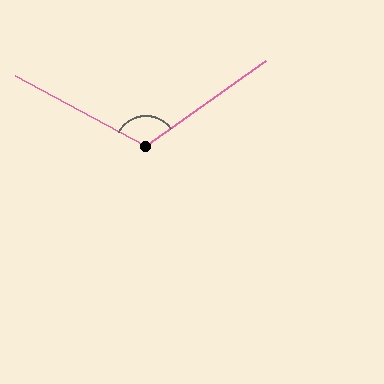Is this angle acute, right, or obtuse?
It is obtuse.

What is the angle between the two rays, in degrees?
Approximately 116 degrees.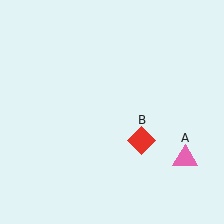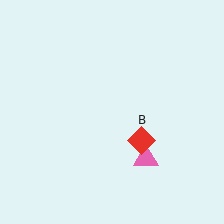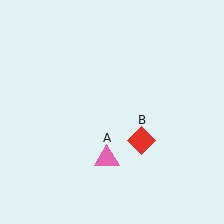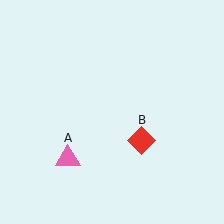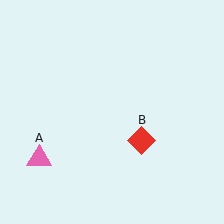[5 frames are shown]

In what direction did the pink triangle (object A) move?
The pink triangle (object A) moved left.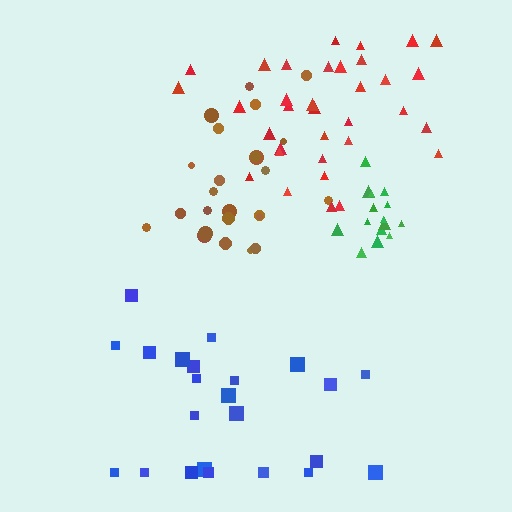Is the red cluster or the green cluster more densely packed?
Green.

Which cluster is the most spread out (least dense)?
Blue.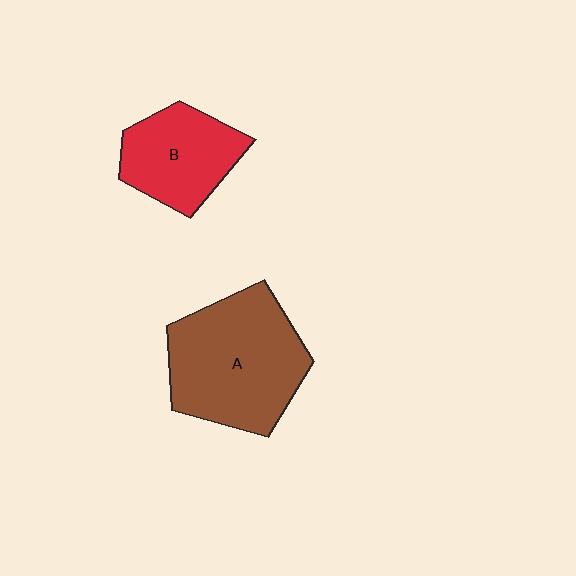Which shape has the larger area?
Shape A (brown).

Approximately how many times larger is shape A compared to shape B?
Approximately 1.6 times.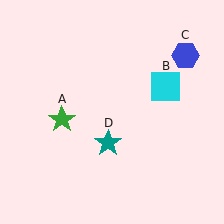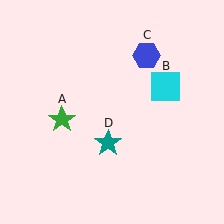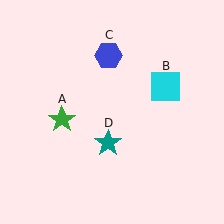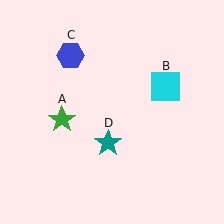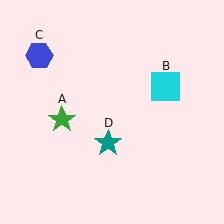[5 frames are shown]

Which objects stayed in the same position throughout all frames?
Green star (object A) and cyan square (object B) and teal star (object D) remained stationary.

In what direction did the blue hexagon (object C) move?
The blue hexagon (object C) moved left.